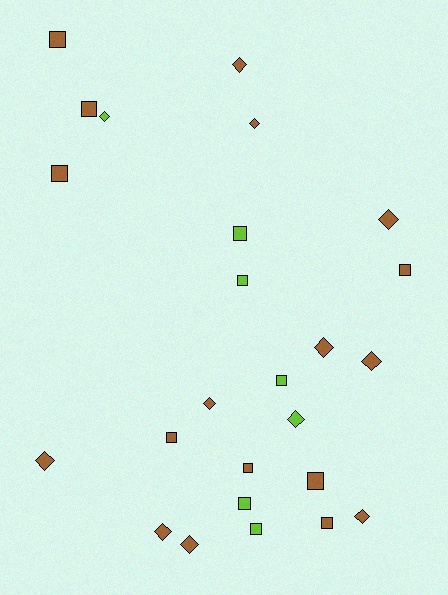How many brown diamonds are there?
There are 10 brown diamonds.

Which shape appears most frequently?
Square, with 13 objects.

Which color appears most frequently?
Brown, with 18 objects.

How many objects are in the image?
There are 25 objects.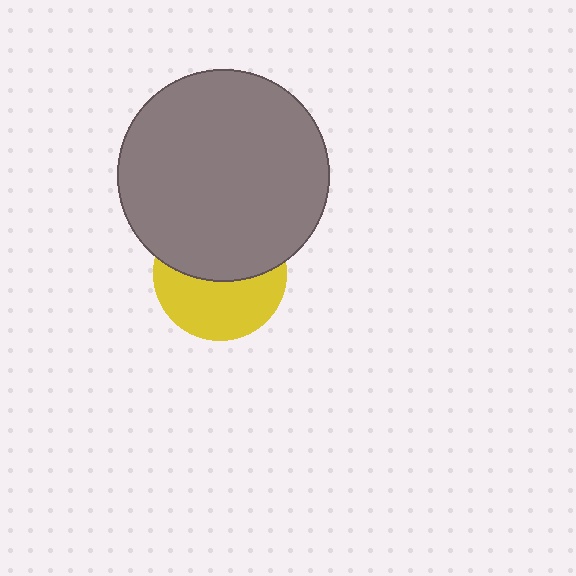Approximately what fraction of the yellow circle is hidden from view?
Roughly 51% of the yellow circle is hidden behind the gray circle.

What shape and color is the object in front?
The object in front is a gray circle.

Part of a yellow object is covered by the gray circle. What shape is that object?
It is a circle.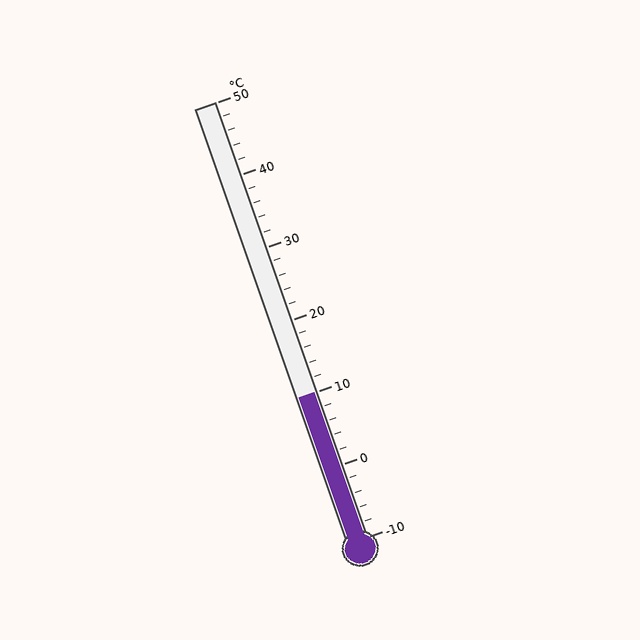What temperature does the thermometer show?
The thermometer shows approximately 10°C.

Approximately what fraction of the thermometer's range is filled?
The thermometer is filled to approximately 35% of its range.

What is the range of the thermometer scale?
The thermometer scale ranges from -10°C to 50°C.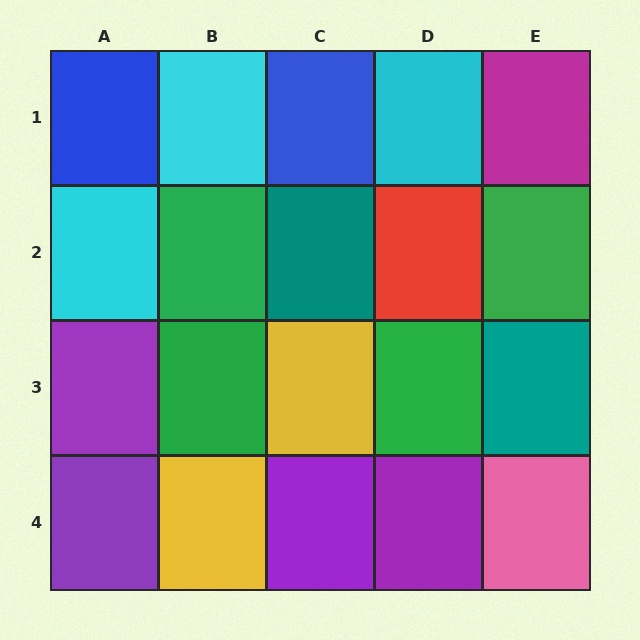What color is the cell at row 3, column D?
Green.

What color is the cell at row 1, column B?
Cyan.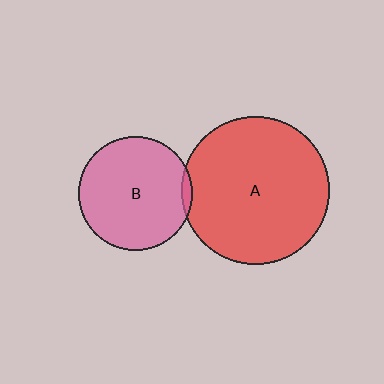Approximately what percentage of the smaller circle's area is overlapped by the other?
Approximately 5%.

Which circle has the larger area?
Circle A (red).